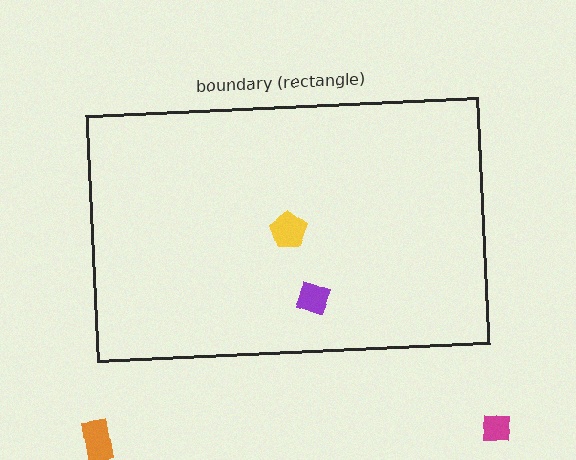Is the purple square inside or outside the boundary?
Inside.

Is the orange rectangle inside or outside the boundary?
Outside.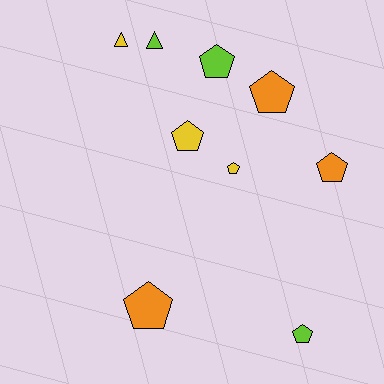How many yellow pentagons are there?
There are 2 yellow pentagons.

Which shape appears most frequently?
Pentagon, with 7 objects.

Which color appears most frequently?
Lime, with 3 objects.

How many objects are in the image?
There are 9 objects.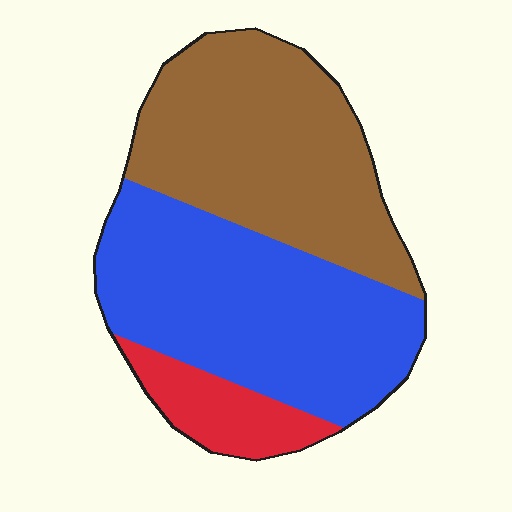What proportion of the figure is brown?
Brown covers roughly 40% of the figure.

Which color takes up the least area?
Red, at roughly 10%.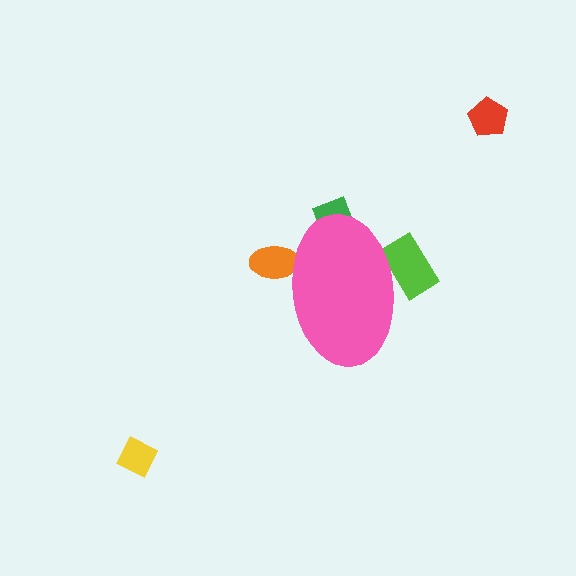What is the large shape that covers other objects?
A pink ellipse.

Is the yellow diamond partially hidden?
No, the yellow diamond is fully visible.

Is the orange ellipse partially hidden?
Yes, the orange ellipse is partially hidden behind the pink ellipse.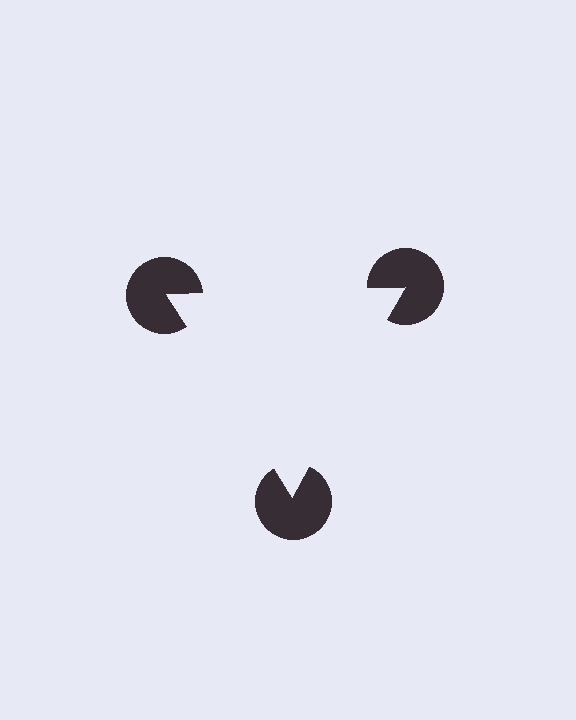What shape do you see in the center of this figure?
An illusory triangle — its edges are inferred from the aligned wedge cuts in the pac-man discs, not physically drawn.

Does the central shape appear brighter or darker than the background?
It typically appears slightly brighter than the background, even though no actual brightness change is drawn.